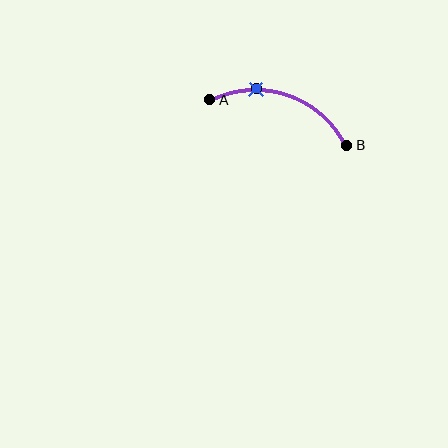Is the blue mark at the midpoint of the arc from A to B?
No. The blue mark lies on the arc but is closer to endpoint A. The arc midpoint would be at the point on the curve equidistant along the arc from both A and B.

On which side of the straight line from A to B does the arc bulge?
The arc bulges above the straight line connecting A and B.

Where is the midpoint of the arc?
The arc midpoint is the point on the curve farthest from the straight line joining A and B. It sits above that line.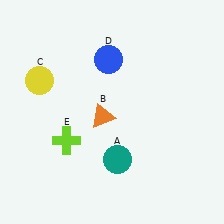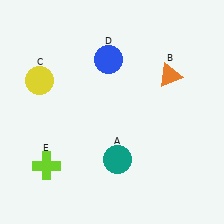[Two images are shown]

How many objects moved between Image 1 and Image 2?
2 objects moved between the two images.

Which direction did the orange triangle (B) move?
The orange triangle (B) moved right.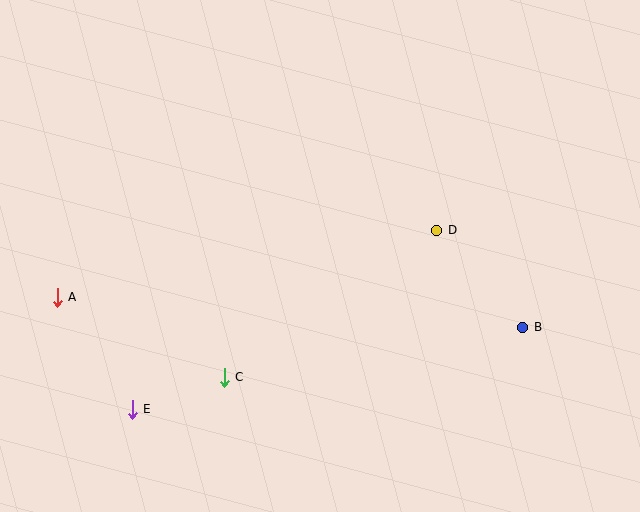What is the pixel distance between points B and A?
The distance between B and A is 467 pixels.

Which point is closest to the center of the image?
Point D at (437, 230) is closest to the center.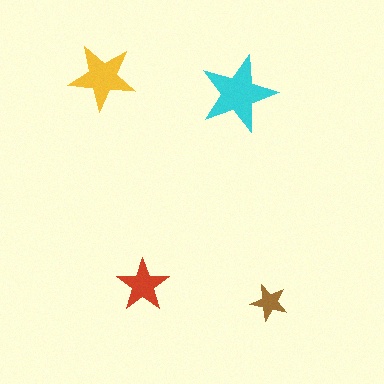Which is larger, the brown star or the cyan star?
The cyan one.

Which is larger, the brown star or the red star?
The red one.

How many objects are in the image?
There are 4 objects in the image.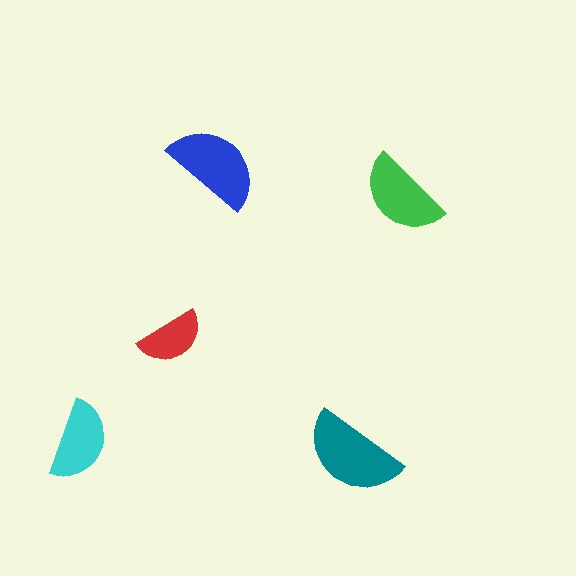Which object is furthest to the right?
The green semicircle is rightmost.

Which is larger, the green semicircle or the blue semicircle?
The blue one.